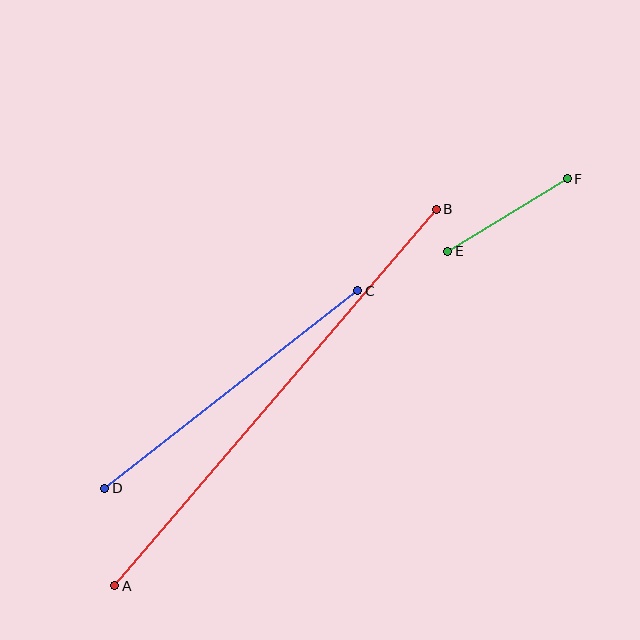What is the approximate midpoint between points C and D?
The midpoint is at approximately (231, 389) pixels.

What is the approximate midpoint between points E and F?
The midpoint is at approximately (508, 215) pixels.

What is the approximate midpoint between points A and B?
The midpoint is at approximately (275, 398) pixels.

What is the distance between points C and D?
The distance is approximately 321 pixels.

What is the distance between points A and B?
The distance is approximately 495 pixels.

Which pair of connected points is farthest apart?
Points A and B are farthest apart.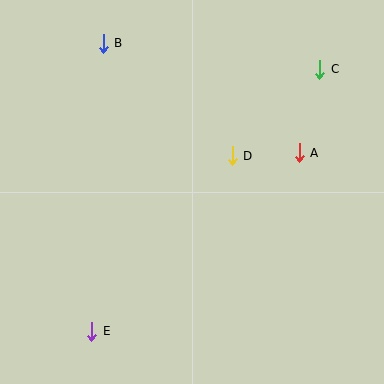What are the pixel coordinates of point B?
Point B is at (103, 43).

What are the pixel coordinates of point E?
Point E is at (92, 331).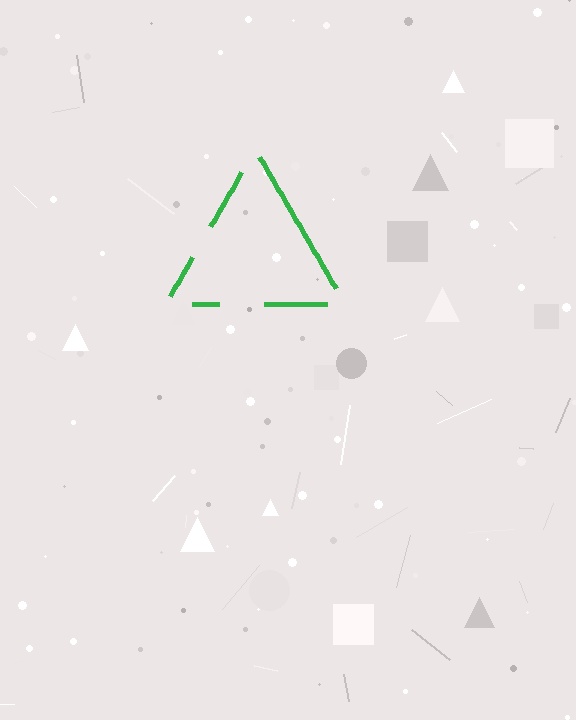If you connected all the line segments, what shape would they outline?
They would outline a triangle.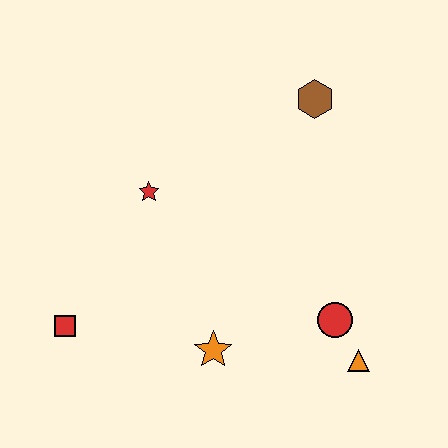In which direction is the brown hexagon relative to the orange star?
The brown hexagon is above the orange star.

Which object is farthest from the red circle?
The red square is farthest from the red circle.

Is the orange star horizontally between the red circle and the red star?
Yes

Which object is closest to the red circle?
The orange triangle is closest to the red circle.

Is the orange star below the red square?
Yes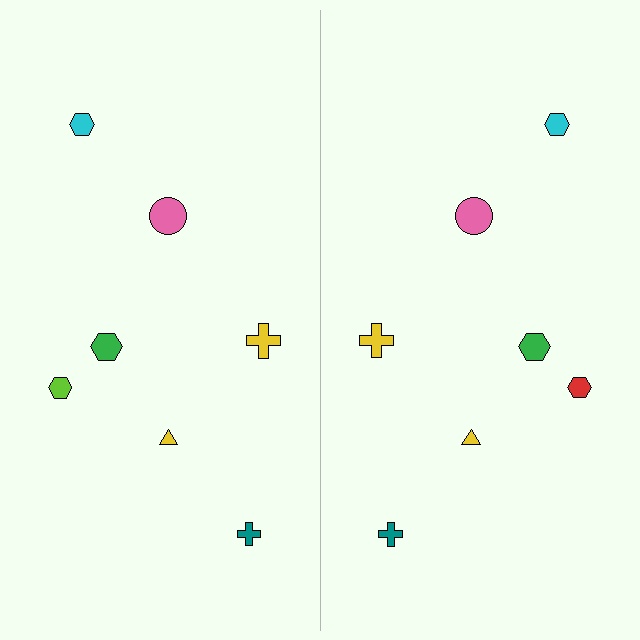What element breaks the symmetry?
The red hexagon on the right side breaks the symmetry — its mirror counterpart is lime.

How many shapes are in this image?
There are 14 shapes in this image.